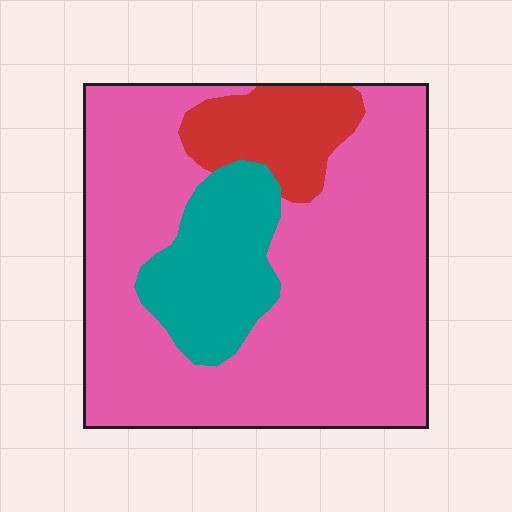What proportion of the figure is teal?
Teal takes up about one sixth (1/6) of the figure.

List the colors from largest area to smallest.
From largest to smallest: pink, teal, red.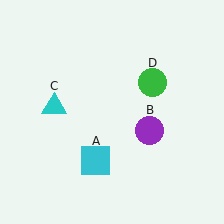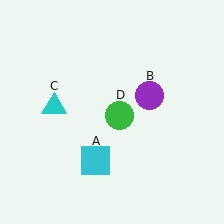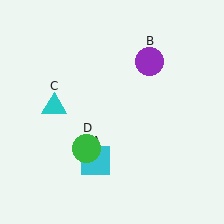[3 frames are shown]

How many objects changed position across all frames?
2 objects changed position: purple circle (object B), green circle (object D).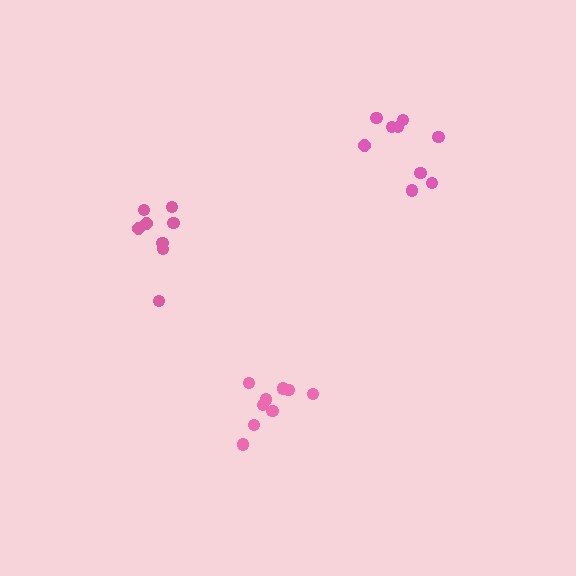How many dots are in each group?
Group 1: 10 dots, Group 2: 9 dots, Group 3: 8 dots (27 total).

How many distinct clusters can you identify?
There are 3 distinct clusters.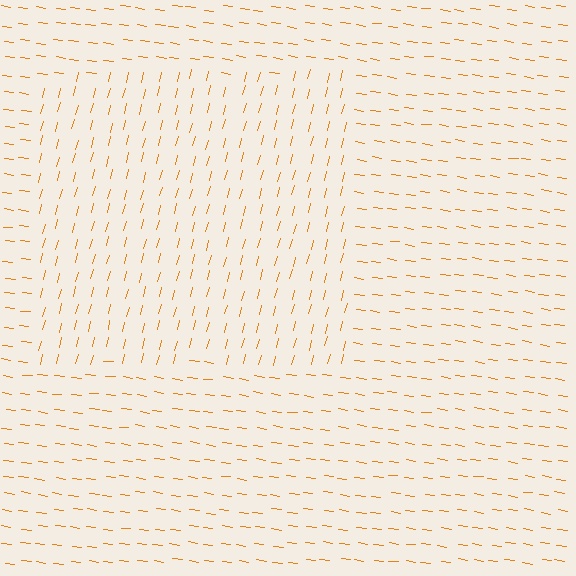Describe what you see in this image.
The image is filled with small orange line segments. A rectangle region in the image has lines oriented differently from the surrounding lines, creating a visible texture boundary.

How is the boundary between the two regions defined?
The boundary is defined purely by a change in line orientation (approximately 83 degrees difference). All lines are the same color and thickness.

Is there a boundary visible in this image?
Yes, there is a texture boundary formed by a change in line orientation.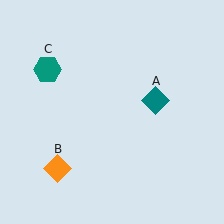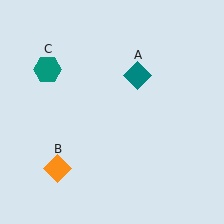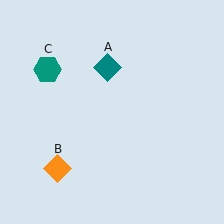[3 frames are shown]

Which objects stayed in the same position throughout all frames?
Orange diamond (object B) and teal hexagon (object C) remained stationary.